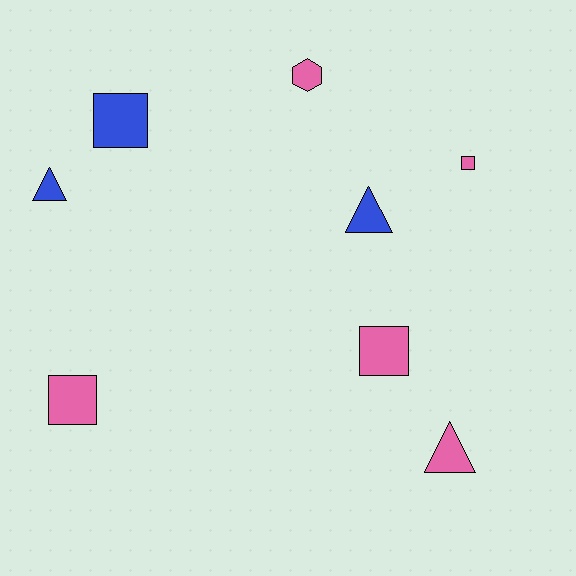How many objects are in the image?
There are 8 objects.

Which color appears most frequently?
Pink, with 5 objects.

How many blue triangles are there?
There are 2 blue triangles.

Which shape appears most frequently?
Square, with 4 objects.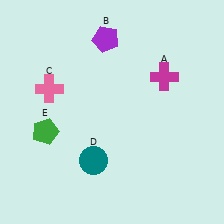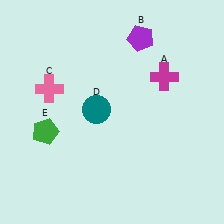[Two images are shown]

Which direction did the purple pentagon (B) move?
The purple pentagon (B) moved right.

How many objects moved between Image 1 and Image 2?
2 objects moved between the two images.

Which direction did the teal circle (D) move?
The teal circle (D) moved up.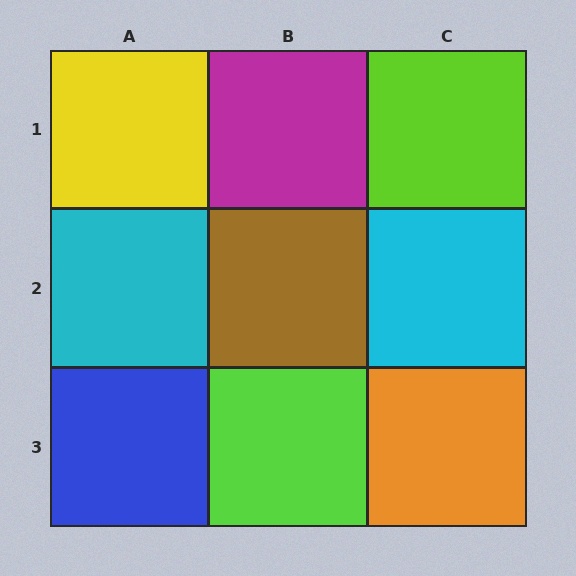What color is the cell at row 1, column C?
Lime.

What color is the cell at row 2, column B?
Brown.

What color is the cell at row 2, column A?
Cyan.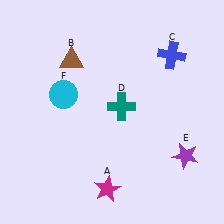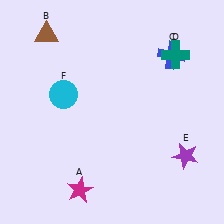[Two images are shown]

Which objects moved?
The objects that moved are: the magenta star (A), the brown triangle (B), the teal cross (D).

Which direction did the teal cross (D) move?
The teal cross (D) moved right.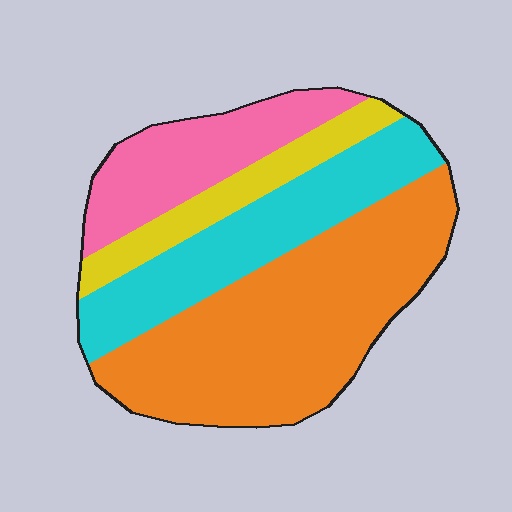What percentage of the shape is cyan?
Cyan takes up about one quarter (1/4) of the shape.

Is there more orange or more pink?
Orange.